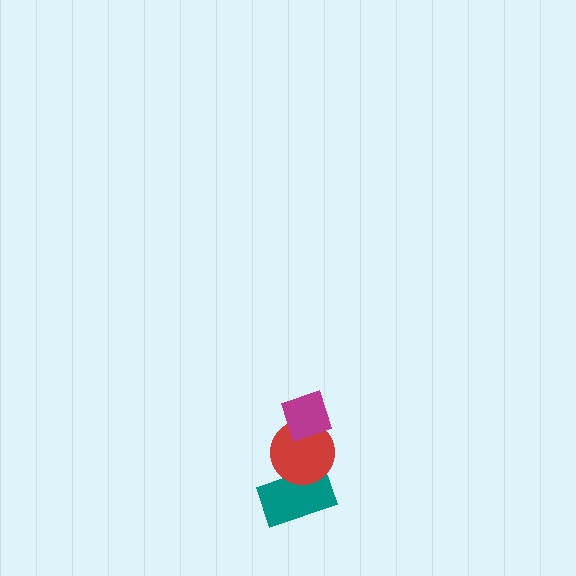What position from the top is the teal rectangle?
The teal rectangle is 3rd from the top.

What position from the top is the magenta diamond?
The magenta diamond is 1st from the top.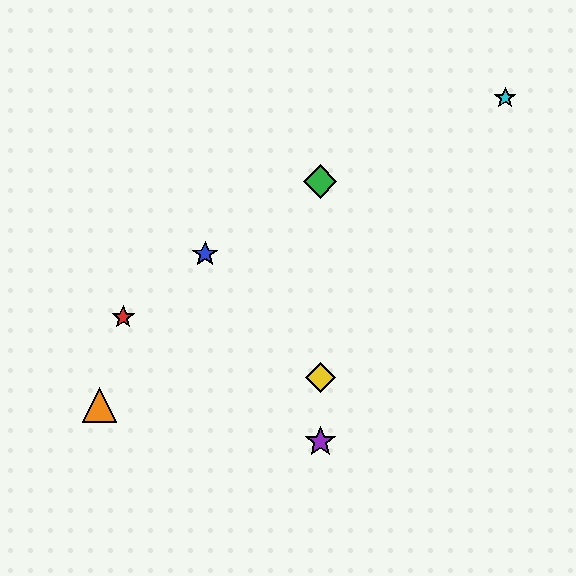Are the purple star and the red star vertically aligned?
No, the purple star is at x≈320 and the red star is at x≈123.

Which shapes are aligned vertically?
The green diamond, the yellow diamond, the purple star are aligned vertically.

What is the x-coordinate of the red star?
The red star is at x≈123.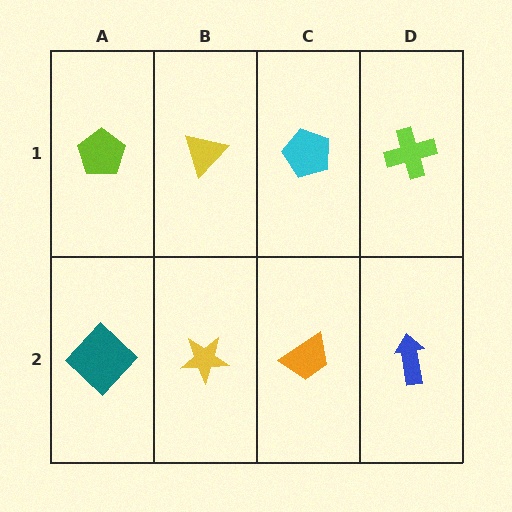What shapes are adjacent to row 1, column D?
A blue arrow (row 2, column D), a cyan pentagon (row 1, column C).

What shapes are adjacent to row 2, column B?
A yellow triangle (row 1, column B), a teal diamond (row 2, column A), an orange trapezoid (row 2, column C).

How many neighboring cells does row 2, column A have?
2.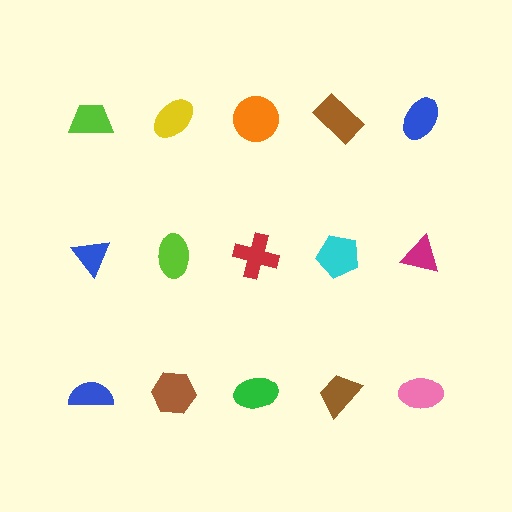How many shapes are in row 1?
5 shapes.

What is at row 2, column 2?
A lime ellipse.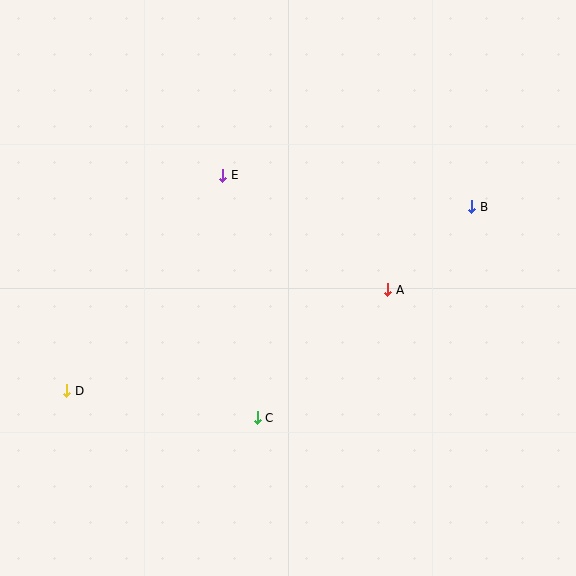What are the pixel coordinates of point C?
Point C is at (257, 418).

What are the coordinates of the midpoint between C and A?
The midpoint between C and A is at (322, 354).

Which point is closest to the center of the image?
Point A at (388, 290) is closest to the center.